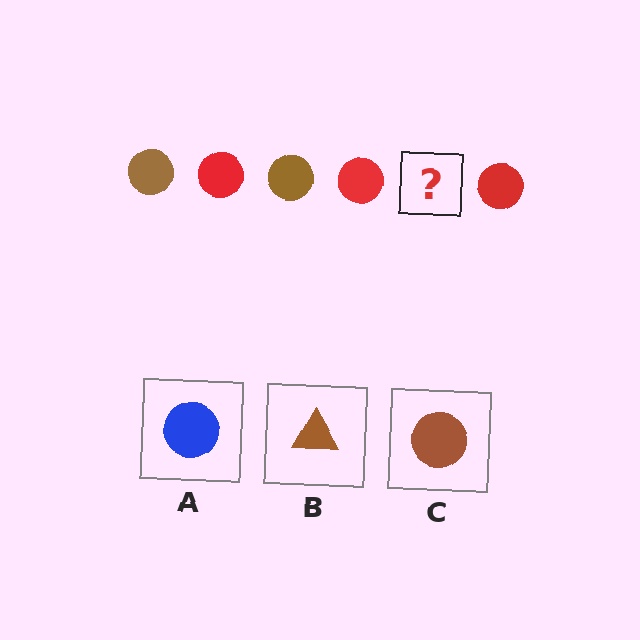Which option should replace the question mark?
Option C.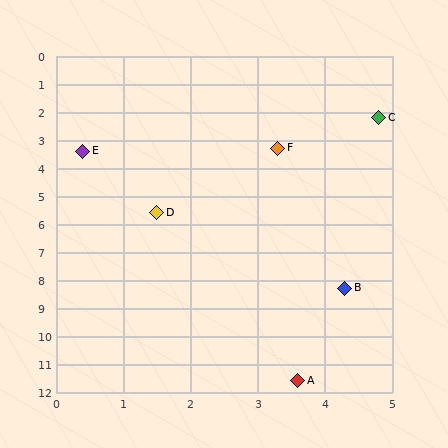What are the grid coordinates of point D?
Point D is at approximately (1.5, 5.6).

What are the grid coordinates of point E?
Point E is at approximately (0.4, 3.4).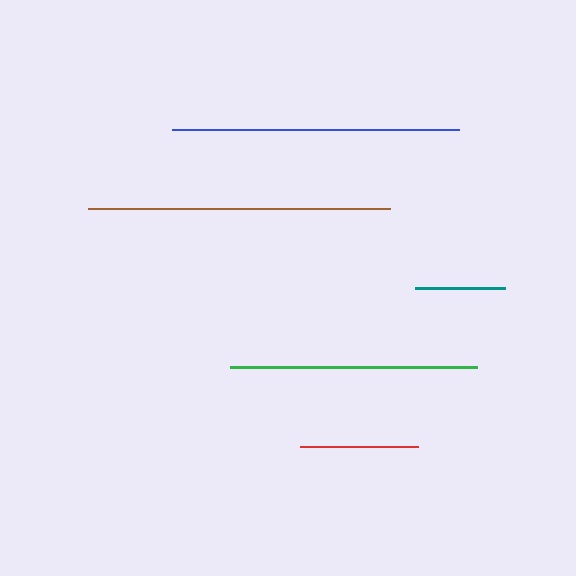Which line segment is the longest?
The brown line is the longest at approximately 302 pixels.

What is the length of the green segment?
The green segment is approximately 247 pixels long.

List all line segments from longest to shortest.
From longest to shortest: brown, blue, green, red, teal.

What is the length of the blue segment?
The blue segment is approximately 287 pixels long.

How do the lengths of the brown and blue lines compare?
The brown and blue lines are approximately the same length.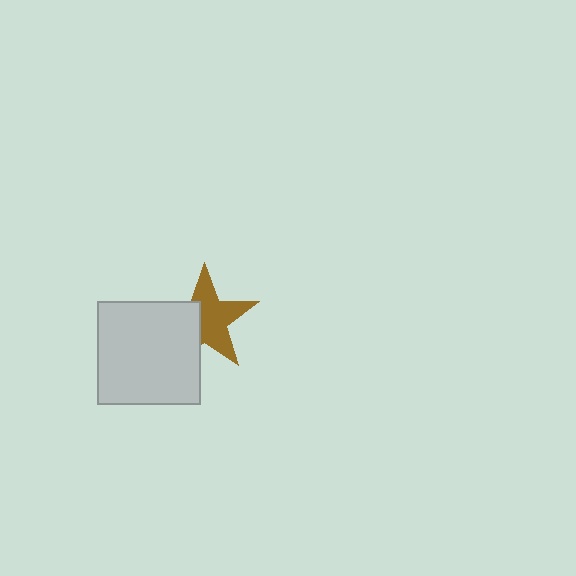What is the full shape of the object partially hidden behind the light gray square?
The partially hidden object is a brown star.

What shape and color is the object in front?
The object in front is a light gray square.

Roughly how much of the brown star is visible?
About half of it is visible (roughly 61%).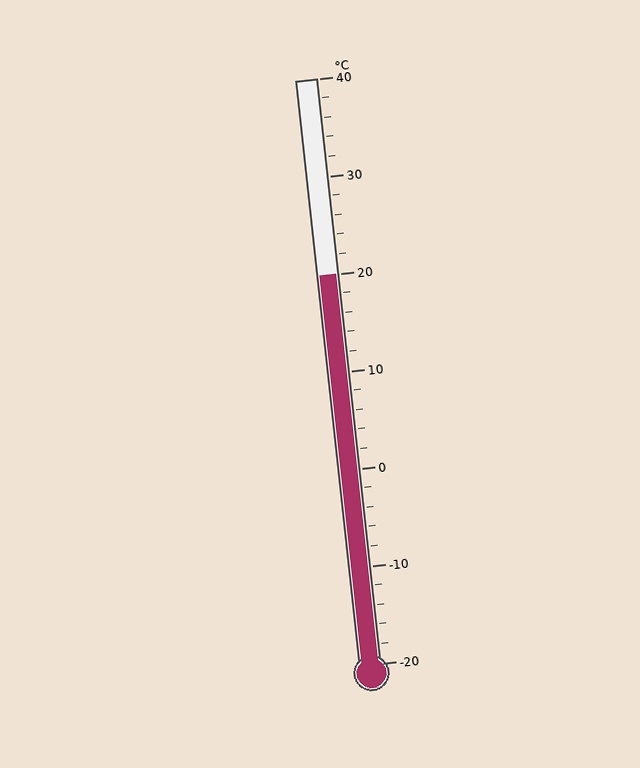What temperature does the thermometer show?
The thermometer shows approximately 20°C.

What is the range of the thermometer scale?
The thermometer scale ranges from -20°C to 40°C.